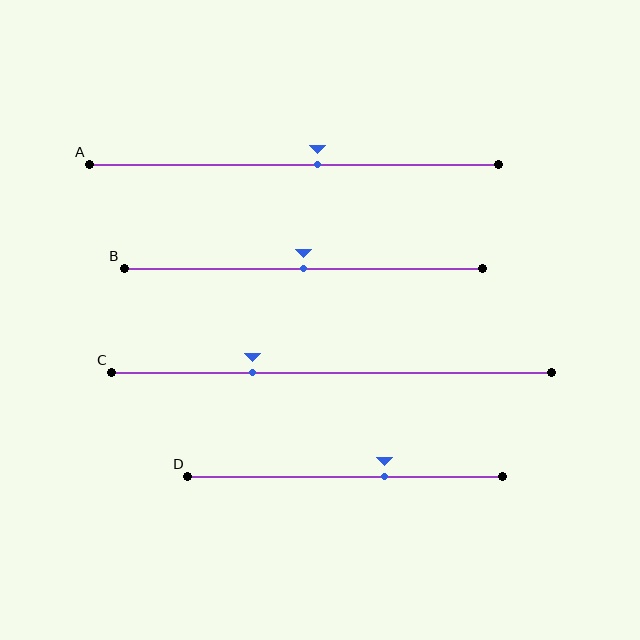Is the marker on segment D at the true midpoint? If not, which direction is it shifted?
No, the marker on segment D is shifted to the right by about 13% of the segment length.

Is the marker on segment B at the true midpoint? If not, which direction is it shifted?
Yes, the marker on segment B is at the true midpoint.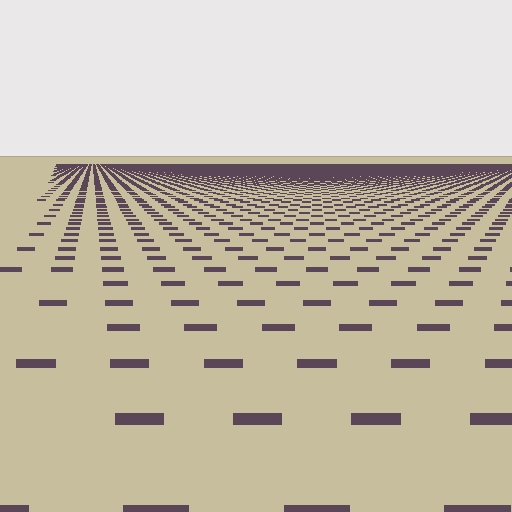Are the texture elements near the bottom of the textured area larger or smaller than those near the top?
Larger. Near the bottom, elements are closer to the viewer and appear at a bigger on-screen size.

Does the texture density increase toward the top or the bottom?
Density increases toward the top.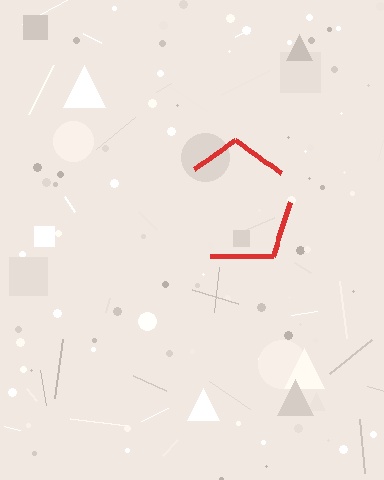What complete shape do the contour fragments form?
The contour fragments form a pentagon.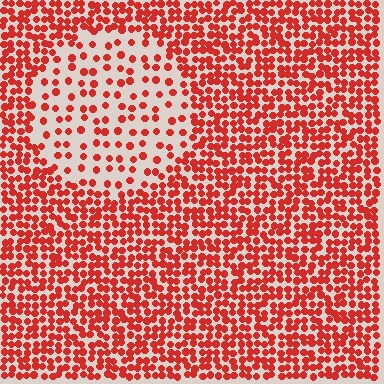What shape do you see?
I see a circle.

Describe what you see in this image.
The image contains small red elements arranged at two different densities. A circle-shaped region is visible where the elements are less densely packed than the surrounding area.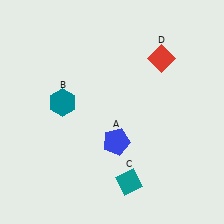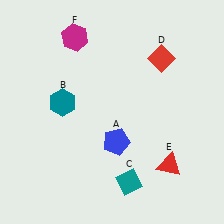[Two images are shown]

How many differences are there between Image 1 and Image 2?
There are 2 differences between the two images.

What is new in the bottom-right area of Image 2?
A red triangle (E) was added in the bottom-right area of Image 2.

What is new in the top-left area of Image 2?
A magenta hexagon (F) was added in the top-left area of Image 2.